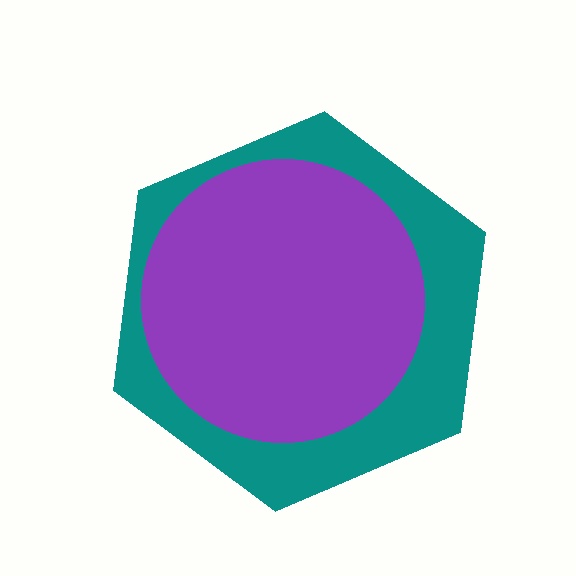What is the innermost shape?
The purple circle.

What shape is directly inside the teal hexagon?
The purple circle.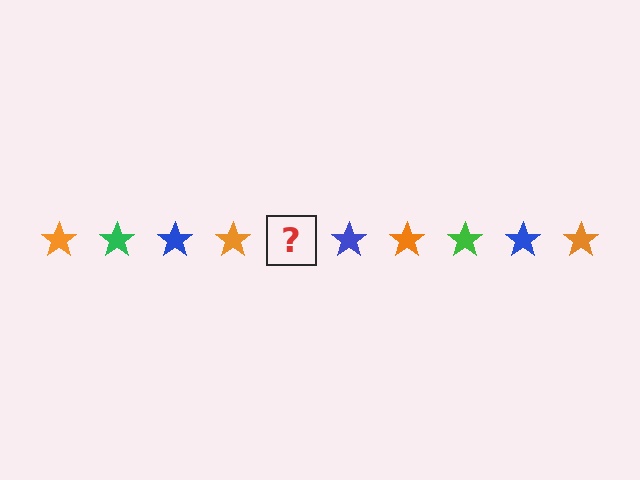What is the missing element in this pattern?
The missing element is a green star.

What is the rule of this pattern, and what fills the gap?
The rule is that the pattern cycles through orange, green, blue stars. The gap should be filled with a green star.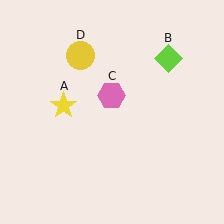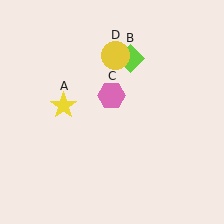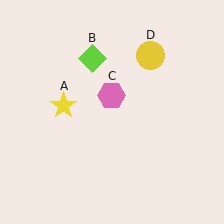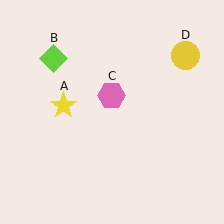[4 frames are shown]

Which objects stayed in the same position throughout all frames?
Yellow star (object A) and pink hexagon (object C) remained stationary.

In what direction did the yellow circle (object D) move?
The yellow circle (object D) moved right.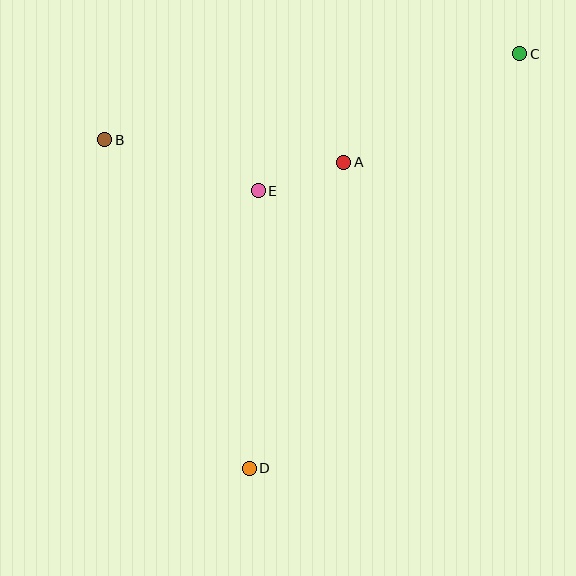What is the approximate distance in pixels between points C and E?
The distance between C and E is approximately 295 pixels.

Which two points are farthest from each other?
Points C and D are farthest from each other.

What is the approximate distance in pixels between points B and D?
The distance between B and D is approximately 359 pixels.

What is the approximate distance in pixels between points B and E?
The distance between B and E is approximately 162 pixels.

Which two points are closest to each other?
Points A and E are closest to each other.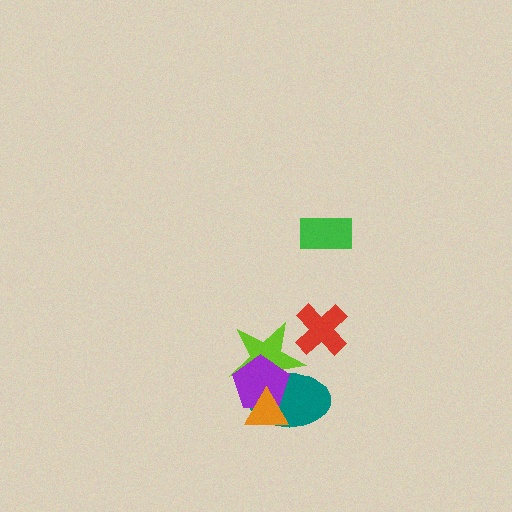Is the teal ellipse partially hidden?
Yes, it is partially covered by another shape.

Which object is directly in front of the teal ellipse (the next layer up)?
The purple pentagon is directly in front of the teal ellipse.